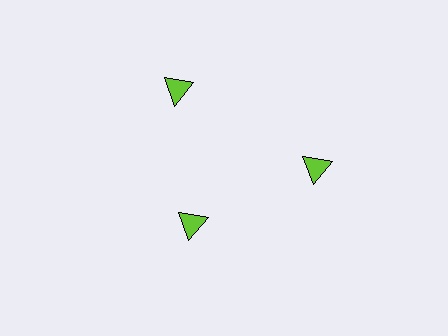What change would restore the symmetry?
The symmetry would be restored by moving it outward, back onto the ring so that all 3 triangles sit at equal angles and equal distance from the center.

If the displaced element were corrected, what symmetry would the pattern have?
It would have 3-fold rotational symmetry — the pattern would map onto itself every 120 degrees.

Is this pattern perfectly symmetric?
No. The 3 lime triangles are arranged in a ring, but one element near the 7 o'clock position is pulled inward toward the center, breaking the 3-fold rotational symmetry.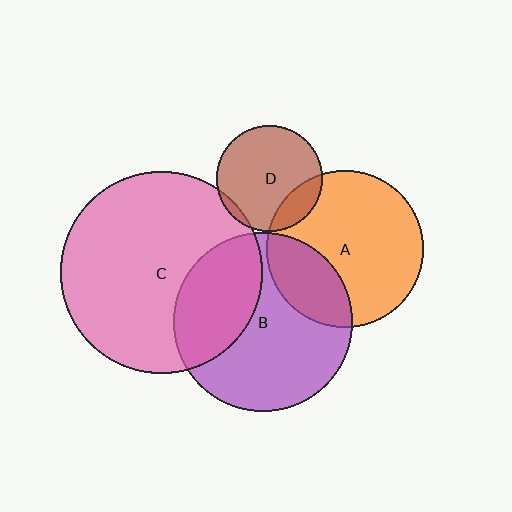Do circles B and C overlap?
Yes.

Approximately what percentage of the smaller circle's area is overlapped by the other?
Approximately 35%.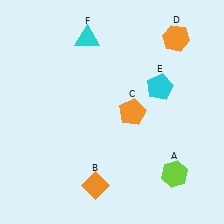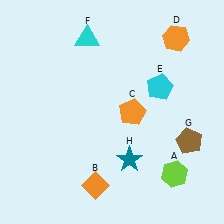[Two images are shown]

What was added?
A brown pentagon (G), a teal star (H) were added in Image 2.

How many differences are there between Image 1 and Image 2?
There are 2 differences between the two images.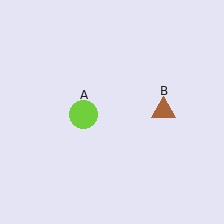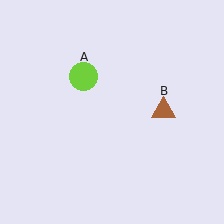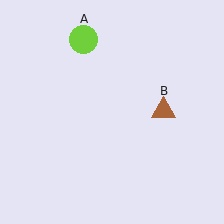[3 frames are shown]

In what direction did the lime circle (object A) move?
The lime circle (object A) moved up.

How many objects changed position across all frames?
1 object changed position: lime circle (object A).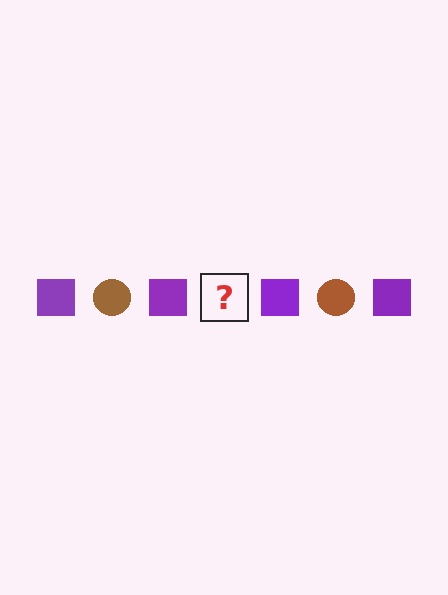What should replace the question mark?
The question mark should be replaced with a brown circle.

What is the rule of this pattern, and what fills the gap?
The rule is that the pattern alternates between purple square and brown circle. The gap should be filled with a brown circle.